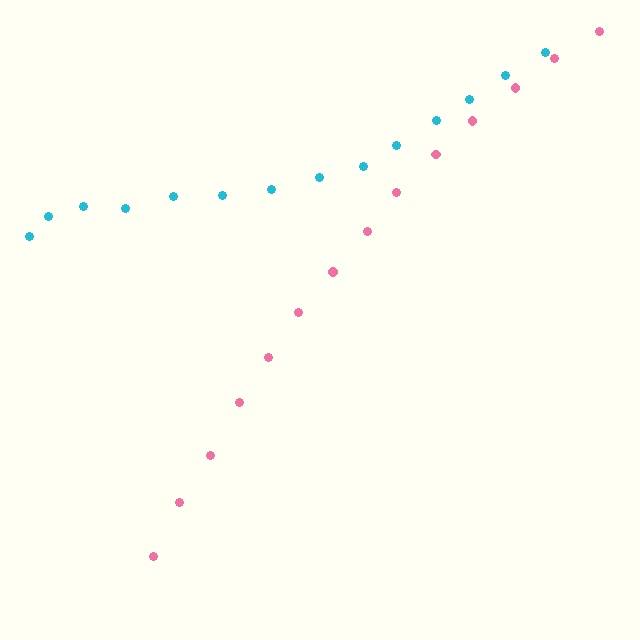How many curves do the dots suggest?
There are 2 distinct paths.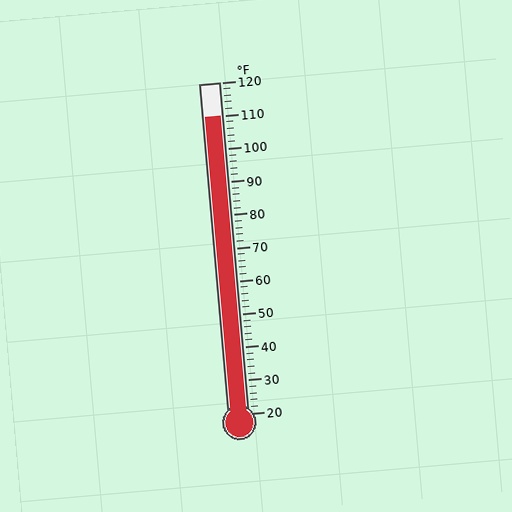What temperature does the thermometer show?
The thermometer shows approximately 110°F.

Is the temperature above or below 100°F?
The temperature is above 100°F.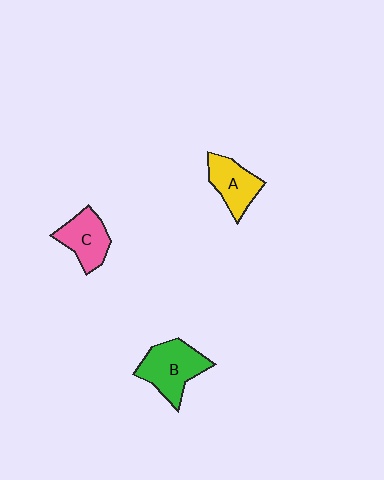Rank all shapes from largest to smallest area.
From largest to smallest: B (green), C (pink), A (yellow).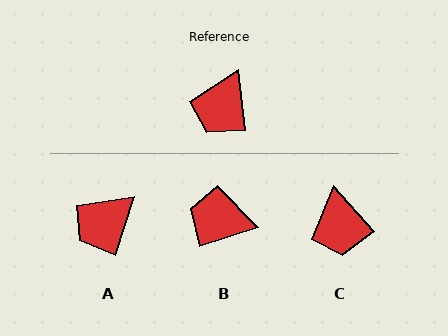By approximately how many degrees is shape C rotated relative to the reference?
Approximately 34 degrees counter-clockwise.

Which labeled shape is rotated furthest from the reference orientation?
B, about 78 degrees away.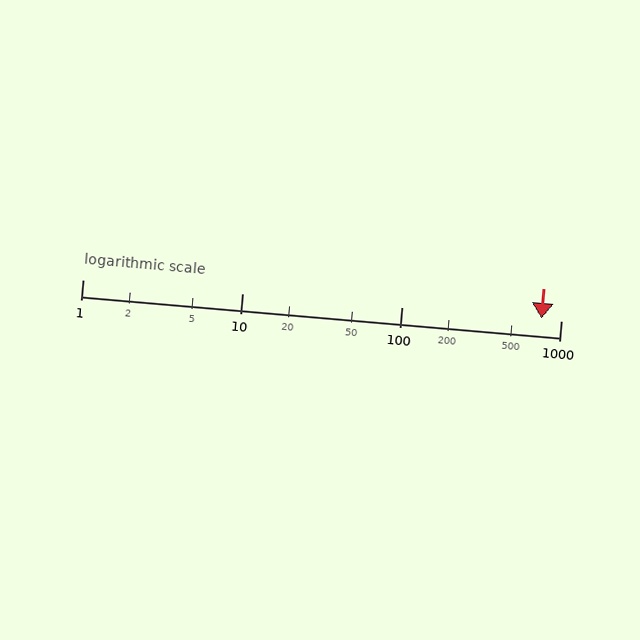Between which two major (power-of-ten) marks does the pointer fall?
The pointer is between 100 and 1000.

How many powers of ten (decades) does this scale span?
The scale spans 3 decades, from 1 to 1000.